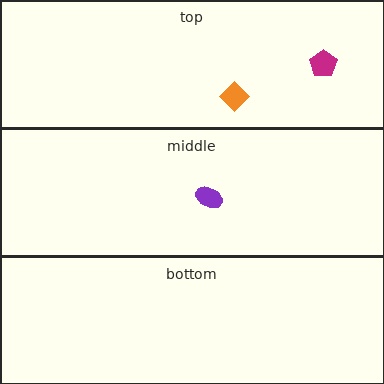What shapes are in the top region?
The magenta pentagon, the orange diamond.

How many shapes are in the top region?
2.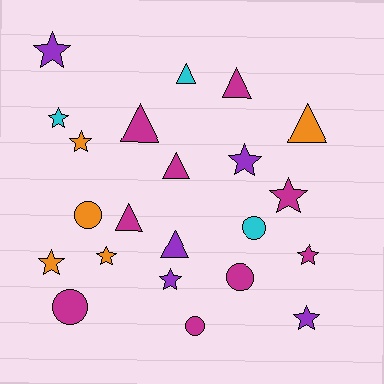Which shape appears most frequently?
Star, with 10 objects.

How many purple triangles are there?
There is 1 purple triangle.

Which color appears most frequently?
Magenta, with 9 objects.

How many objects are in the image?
There are 22 objects.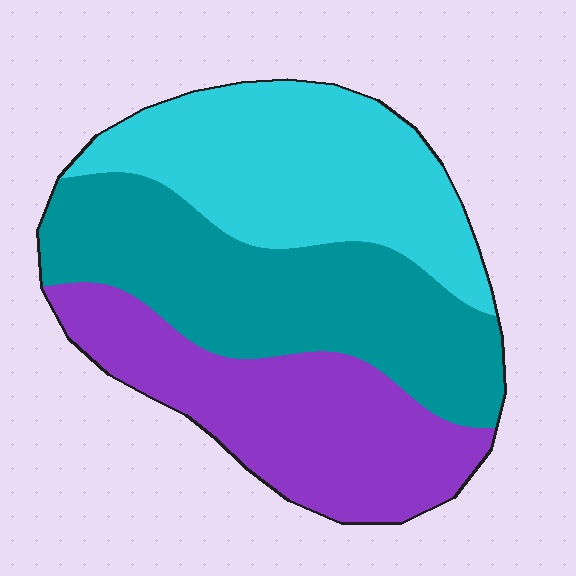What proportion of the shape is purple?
Purple takes up about one third (1/3) of the shape.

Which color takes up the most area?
Teal, at roughly 35%.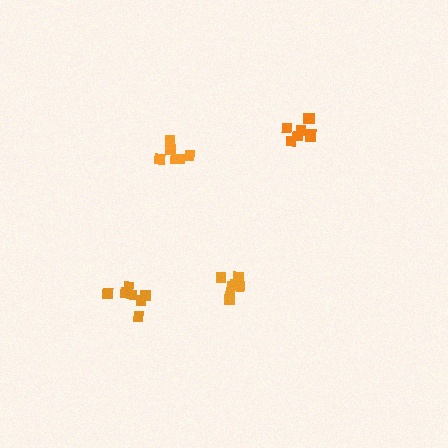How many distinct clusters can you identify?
There are 4 distinct clusters.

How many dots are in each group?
Group 1: 8 dots, Group 2: 7 dots, Group 3: 8 dots, Group 4: 6 dots (29 total).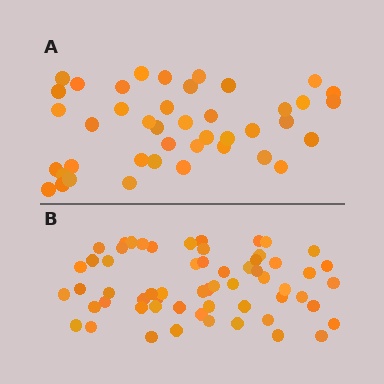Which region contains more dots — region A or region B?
Region B (the bottom region) has more dots.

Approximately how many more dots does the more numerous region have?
Region B has approximately 20 more dots than region A.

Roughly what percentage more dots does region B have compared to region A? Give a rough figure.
About 45% more.